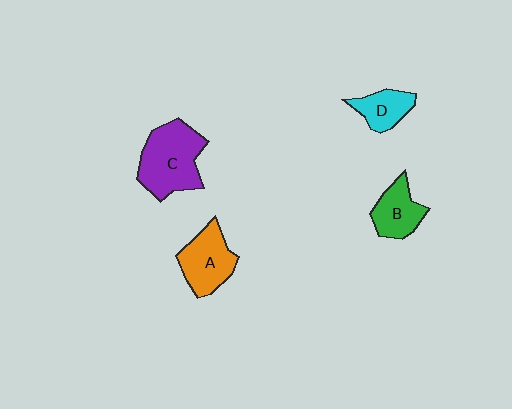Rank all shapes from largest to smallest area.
From largest to smallest: C (purple), A (orange), B (green), D (cyan).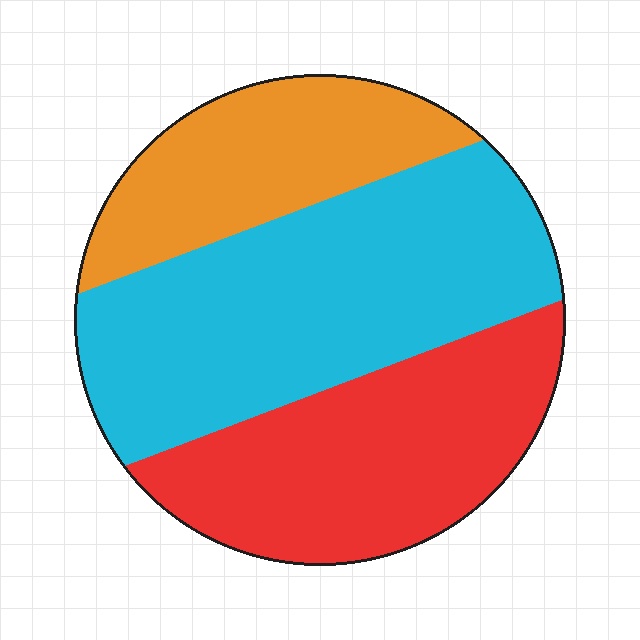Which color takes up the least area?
Orange, at roughly 20%.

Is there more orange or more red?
Red.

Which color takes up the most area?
Cyan, at roughly 45%.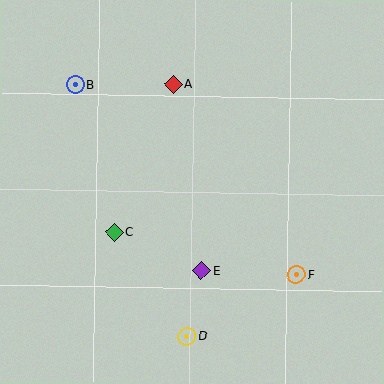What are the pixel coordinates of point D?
Point D is at (187, 336).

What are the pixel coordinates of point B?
Point B is at (75, 85).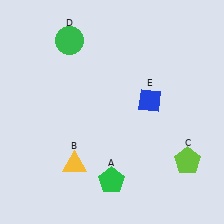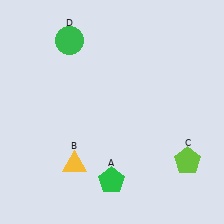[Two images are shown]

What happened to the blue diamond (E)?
The blue diamond (E) was removed in Image 2. It was in the top-right area of Image 1.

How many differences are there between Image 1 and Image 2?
There is 1 difference between the two images.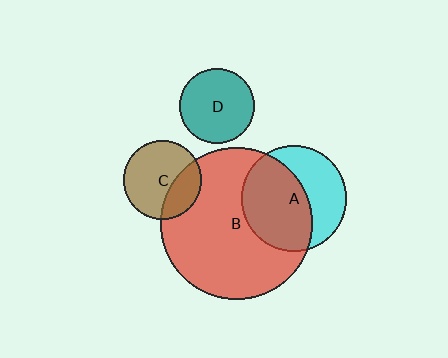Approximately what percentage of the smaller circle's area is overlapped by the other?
Approximately 30%.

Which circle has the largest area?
Circle B (red).